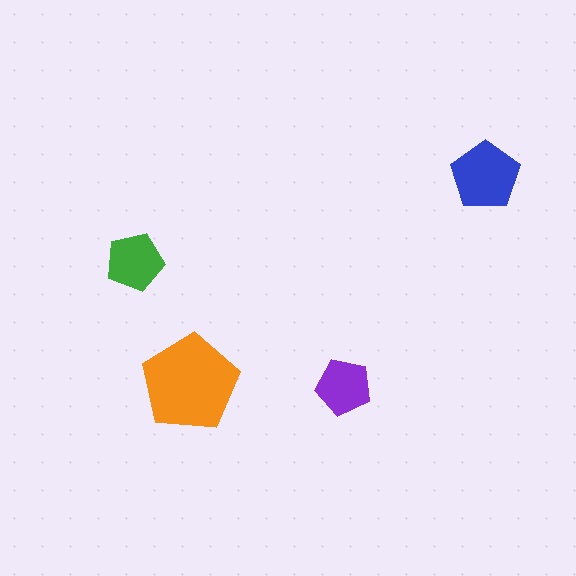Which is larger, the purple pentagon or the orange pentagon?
The orange one.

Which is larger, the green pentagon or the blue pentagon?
The blue one.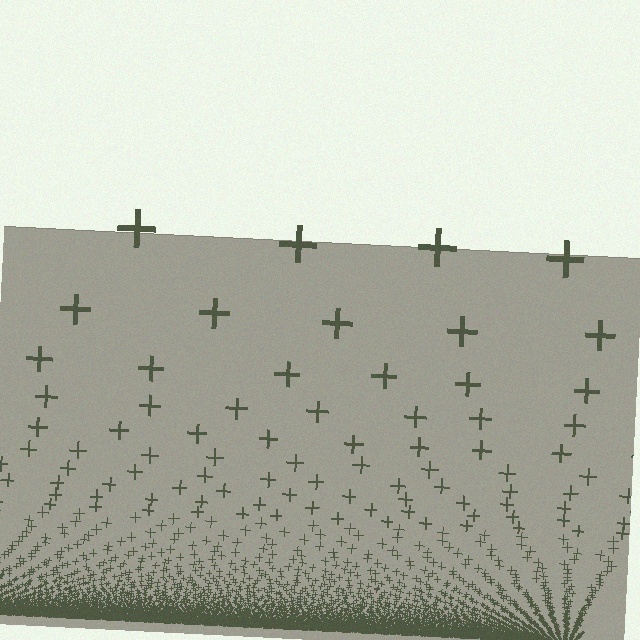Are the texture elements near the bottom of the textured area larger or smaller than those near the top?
Smaller. The gradient is inverted — elements near the bottom are smaller and denser.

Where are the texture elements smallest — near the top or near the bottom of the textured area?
Near the bottom.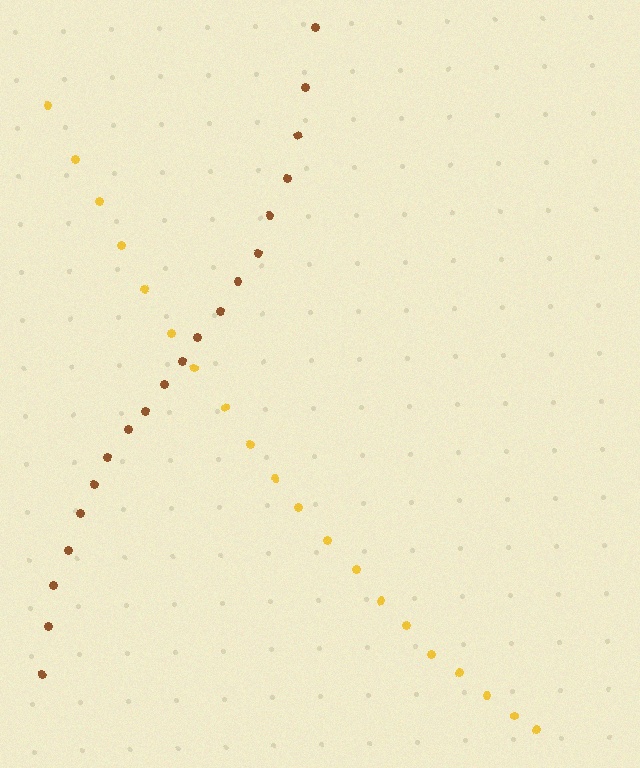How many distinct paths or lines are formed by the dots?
There are 2 distinct paths.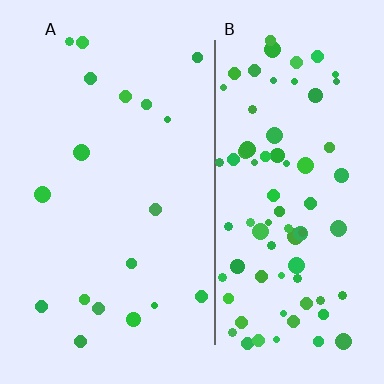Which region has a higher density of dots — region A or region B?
B (the right).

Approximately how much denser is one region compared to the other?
Approximately 4.4× — region B over region A.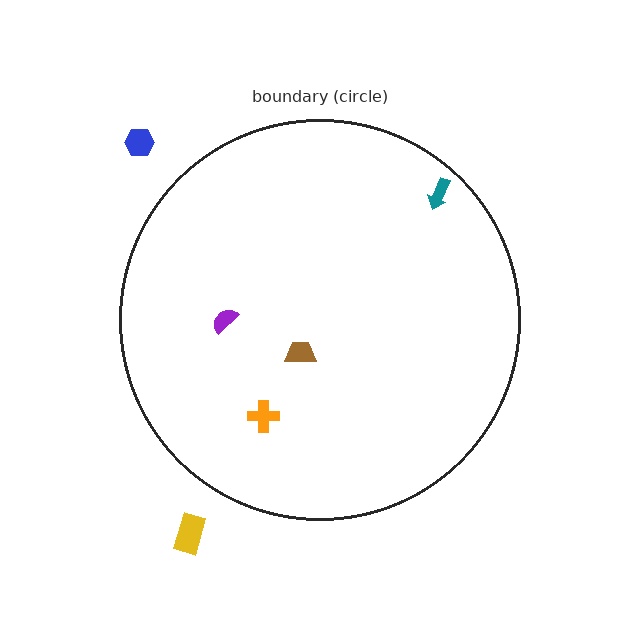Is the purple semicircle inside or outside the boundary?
Inside.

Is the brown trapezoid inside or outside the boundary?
Inside.